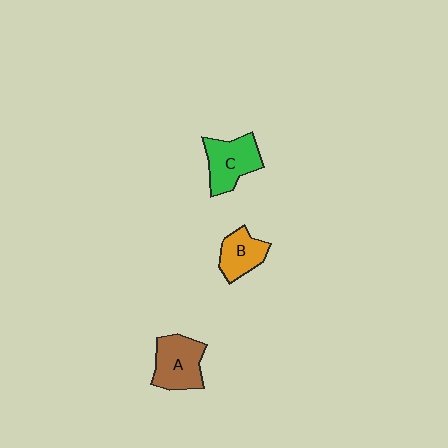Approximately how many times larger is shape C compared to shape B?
Approximately 1.3 times.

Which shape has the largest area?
Shape A (brown).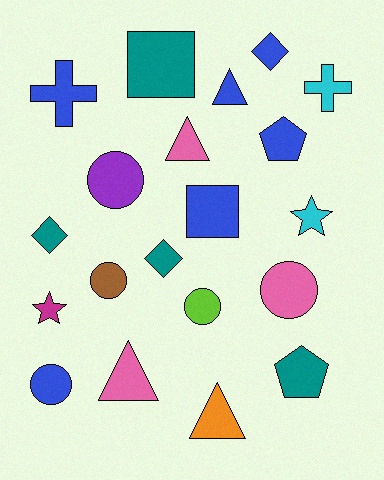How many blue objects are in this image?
There are 6 blue objects.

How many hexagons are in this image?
There are no hexagons.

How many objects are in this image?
There are 20 objects.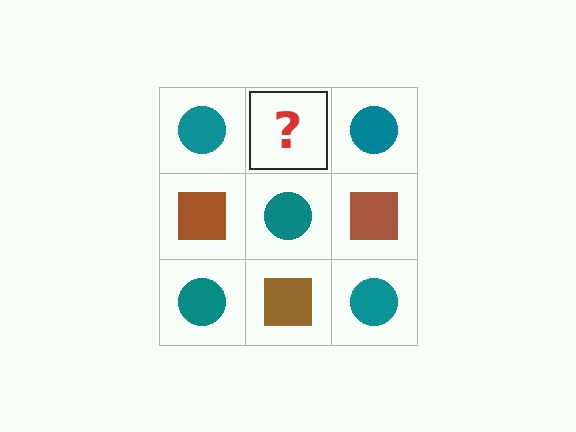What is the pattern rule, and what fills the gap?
The rule is that it alternates teal circle and brown square in a checkerboard pattern. The gap should be filled with a brown square.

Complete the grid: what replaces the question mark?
The question mark should be replaced with a brown square.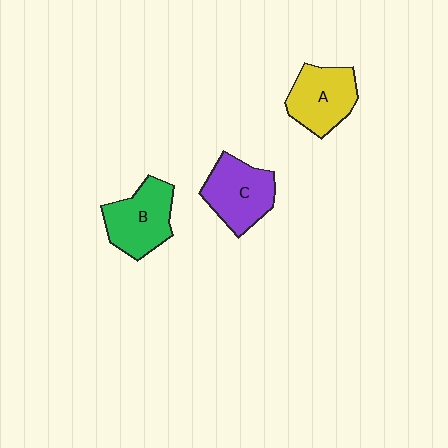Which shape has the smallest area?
Shape A (yellow).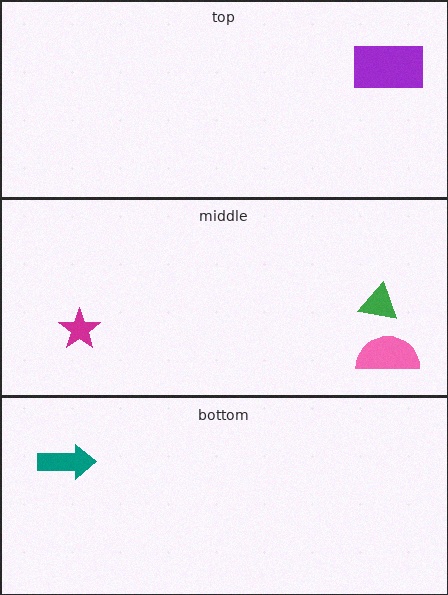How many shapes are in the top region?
1.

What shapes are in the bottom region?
The teal arrow.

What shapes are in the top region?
The purple rectangle.